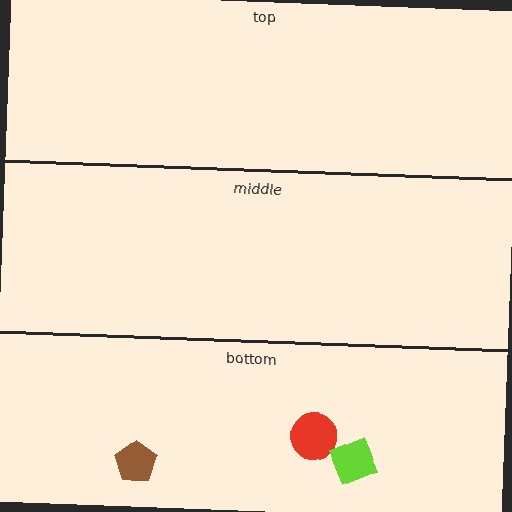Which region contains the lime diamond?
The bottom region.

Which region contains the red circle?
The bottom region.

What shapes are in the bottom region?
The red circle, the brown pentagon, the lime diamond.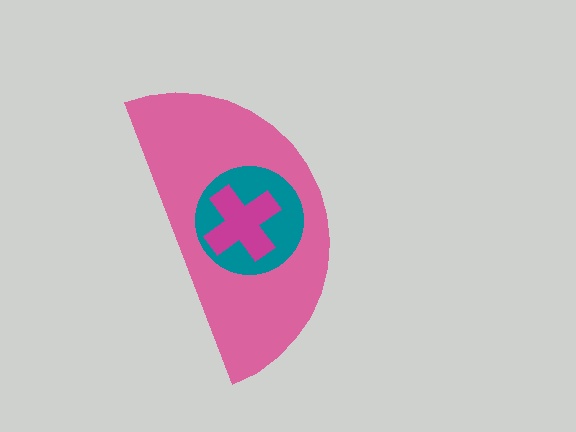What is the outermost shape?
The pink semicircle.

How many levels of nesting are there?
3.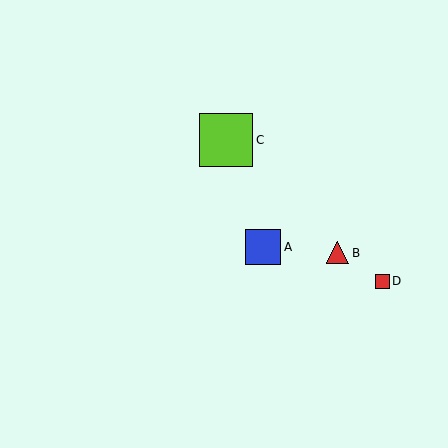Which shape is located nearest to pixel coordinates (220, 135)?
The lime square (labeled C) at (226, 140) is nearest to that location.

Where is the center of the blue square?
The center of the blue square is at (263, 247).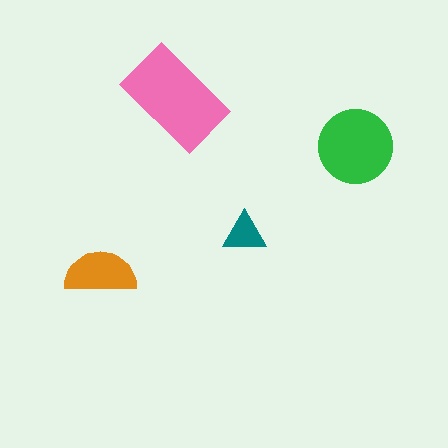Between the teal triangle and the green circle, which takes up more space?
The green circle.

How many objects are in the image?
There are 4 objects in the image.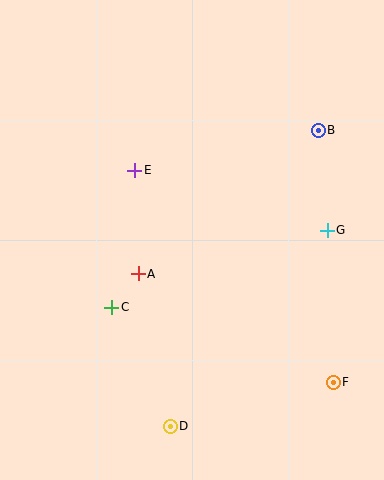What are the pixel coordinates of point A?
Point A is at (138, 274).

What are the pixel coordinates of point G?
Point G is at (327, 230).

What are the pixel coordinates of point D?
Point D is at (170, 426).